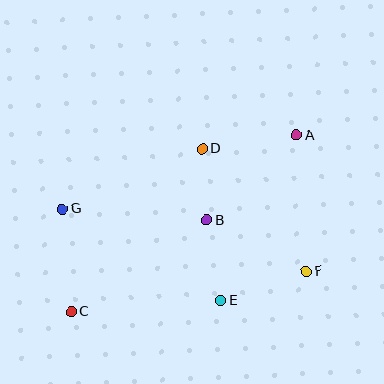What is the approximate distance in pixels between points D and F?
The distance between D and F is approximately 161 pixels.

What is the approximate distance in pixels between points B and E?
The distance between B and E is approximately 82 pixels.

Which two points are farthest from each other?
Points A and C are farthest from each other.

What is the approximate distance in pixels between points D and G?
The distance between D and G is approximately 152 pixels.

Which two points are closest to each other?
Points B and D are closest to each other.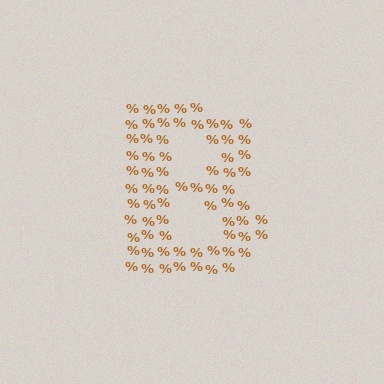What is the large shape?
The large shape is the letter B.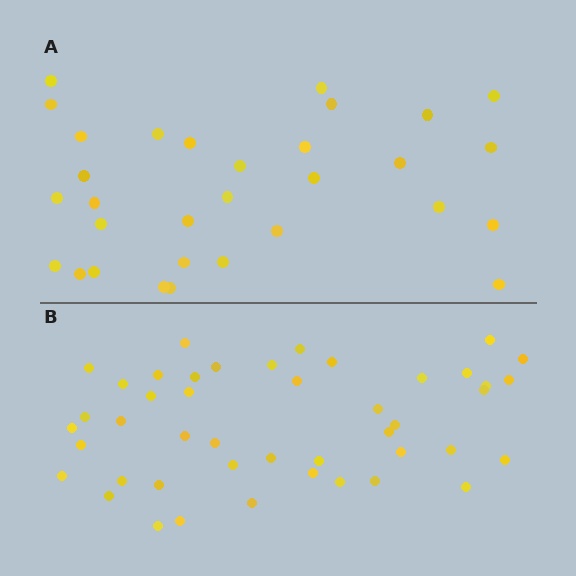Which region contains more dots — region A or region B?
Region B (the bottom region) has more dots.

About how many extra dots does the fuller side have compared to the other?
Region B has approximately 15 more dots than region A.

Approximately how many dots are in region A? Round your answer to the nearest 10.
About 30 dots. (The exact count is 31, which rounds to 30.)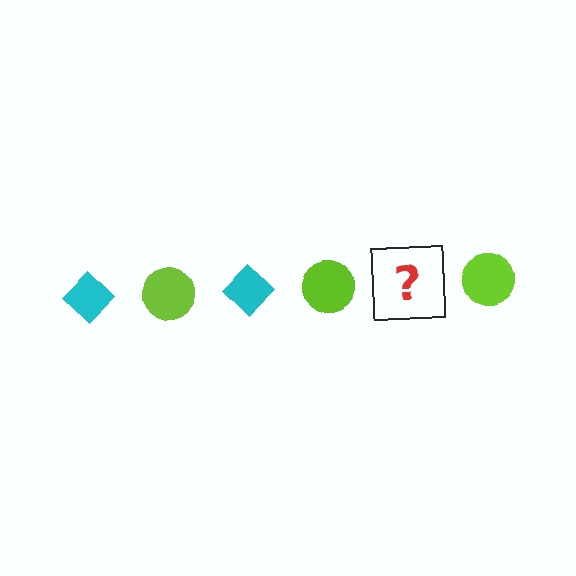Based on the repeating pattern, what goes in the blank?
The blank should be a cyan diamond.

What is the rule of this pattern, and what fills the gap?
The rule is that the pattern alternates between cyan diamond and lime circle. The gap should be filled with a cyan diamond.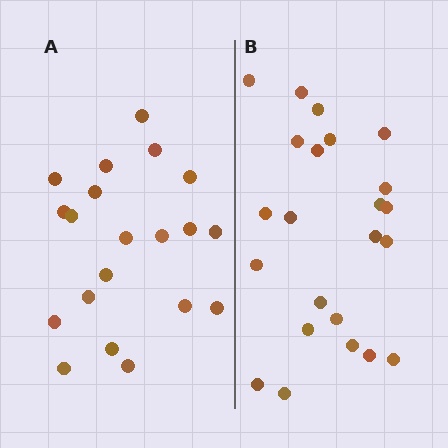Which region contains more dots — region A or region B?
Region B (the right region) has more dots.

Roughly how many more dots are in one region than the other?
Region B has just a few more — roughly 2 or 3 more dots than region A.